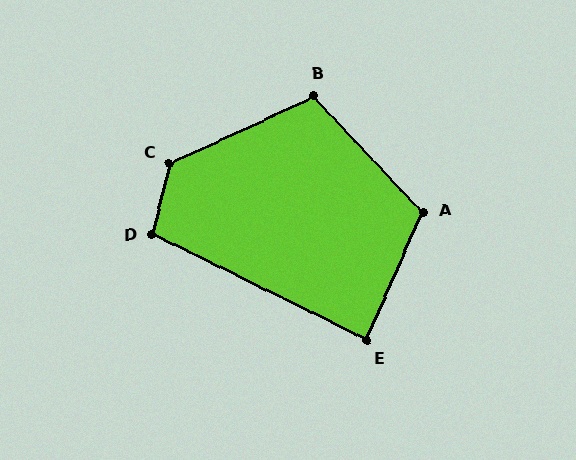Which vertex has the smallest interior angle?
E, at approximately 87 degrees.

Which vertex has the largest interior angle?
C, at approximately 129 degrees.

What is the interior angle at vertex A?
Approximately 113 degrees (obtuse).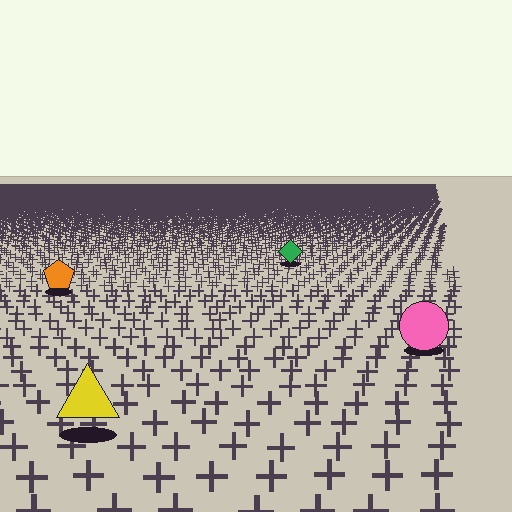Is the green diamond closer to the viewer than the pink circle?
No. The pink circle is closer — you can tell from the texture gradient: the ground texture is coarser near it.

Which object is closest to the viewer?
The yellow triangle is closest. The texture marks near it are larger and more spread out.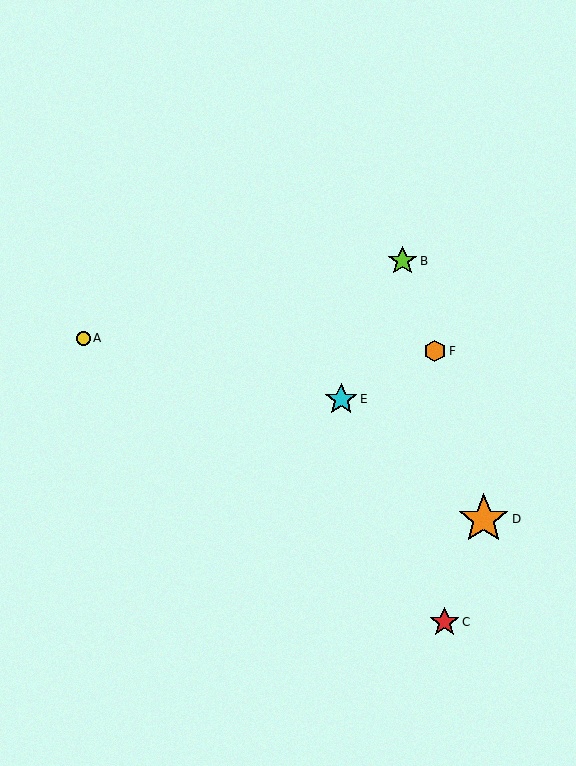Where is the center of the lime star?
The center of the lime star is at (402, 261).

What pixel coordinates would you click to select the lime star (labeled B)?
Click at (402, 261) to select the lime star B.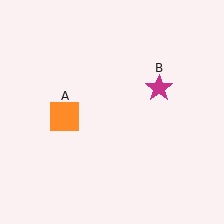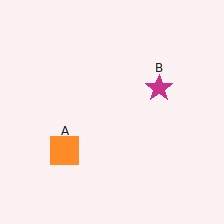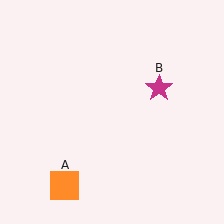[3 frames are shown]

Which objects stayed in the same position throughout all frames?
Magenta star (object B) remained stationary.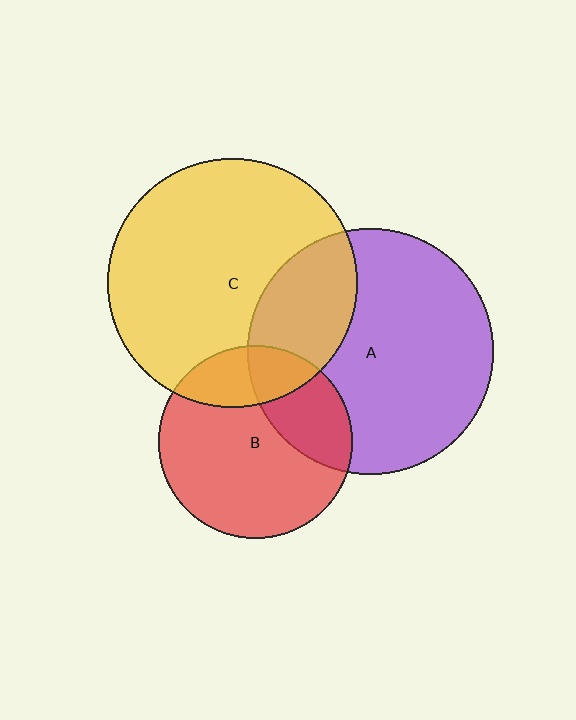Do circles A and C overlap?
Yes.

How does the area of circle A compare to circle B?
Approximately 1.6 times.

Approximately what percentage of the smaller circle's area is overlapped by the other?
Approximately 25%.